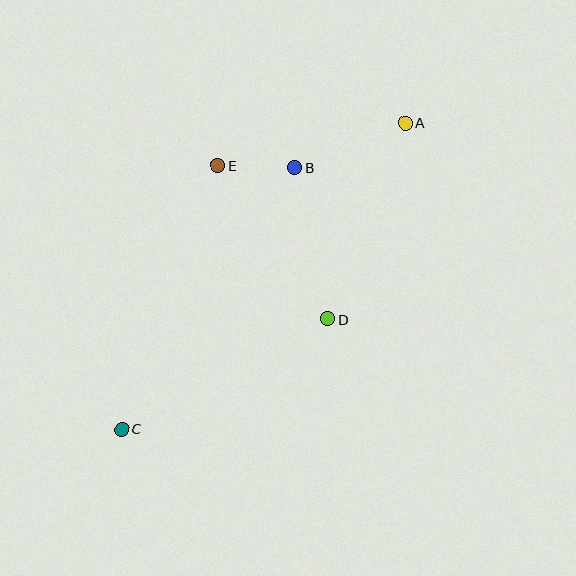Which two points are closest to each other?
Points B and E are closest to each other.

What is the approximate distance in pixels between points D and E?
The distance between D and E is approximately 189 pixels.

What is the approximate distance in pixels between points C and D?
The distance between C and D is approximately 233 pixels.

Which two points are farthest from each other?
Points A and C are farthest from each other.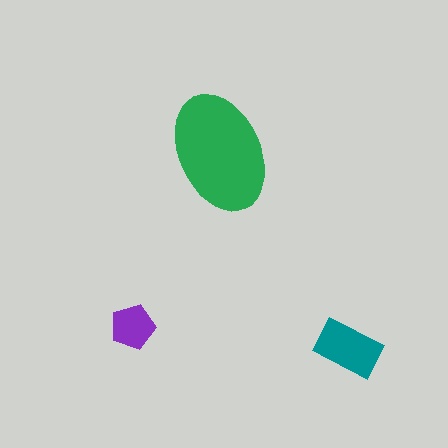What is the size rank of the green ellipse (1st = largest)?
1st.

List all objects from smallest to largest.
The purple pentagon, the teal rectangle, the green ellipse.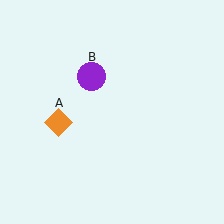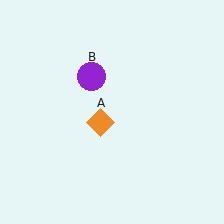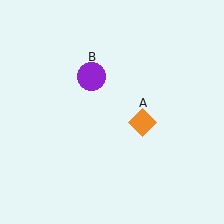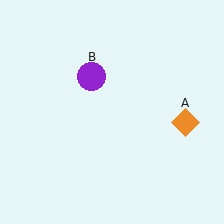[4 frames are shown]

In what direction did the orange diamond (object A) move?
The orange diamond (object A) moved right.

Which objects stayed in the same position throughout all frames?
Purple circle (object B) remained stationary.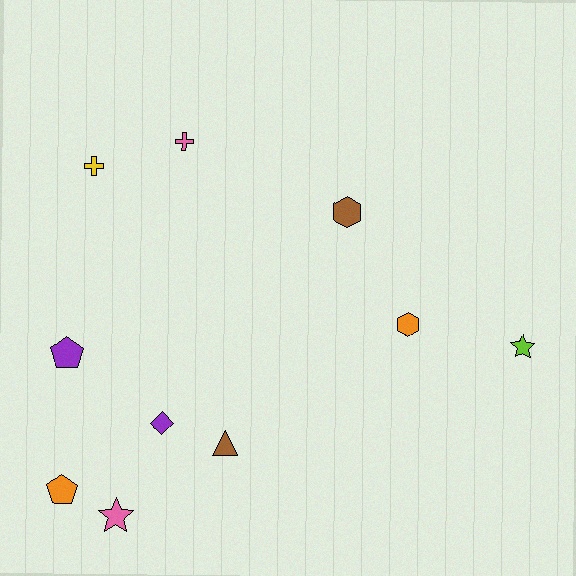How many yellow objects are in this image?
There is 1 yellow object.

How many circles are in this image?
There are no circles.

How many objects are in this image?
There are 10 objects.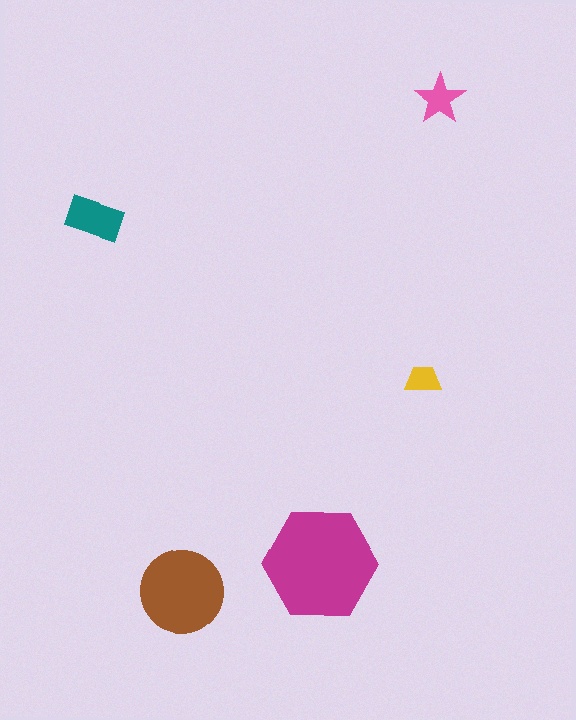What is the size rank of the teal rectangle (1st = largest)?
3rd.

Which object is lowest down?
The brown circle is bottommost.